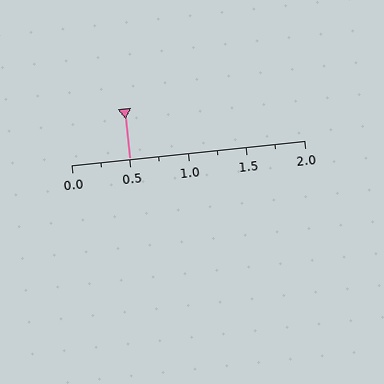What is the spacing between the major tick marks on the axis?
The major ticks are spaced 0.5 apart.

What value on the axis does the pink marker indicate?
The marker indicates approximately 0.5.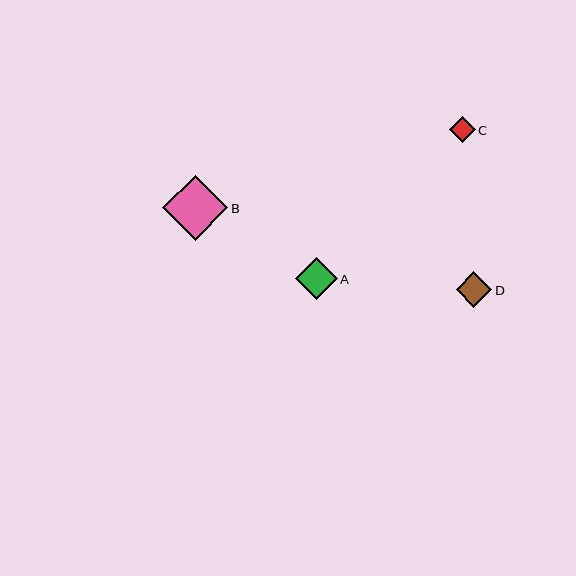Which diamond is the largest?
Diamond B is the largest with a size of approximately 65 pixels.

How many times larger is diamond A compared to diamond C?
Diamond A is approximately 1.6 times the size of diamond C.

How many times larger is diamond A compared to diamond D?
Diamond A is approximately 1.2 times the size of diamond D.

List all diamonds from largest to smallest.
From largest to smallest: B, A, D, C.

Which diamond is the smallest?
Diamond C is the smallest with a size of approximately 26 pixels.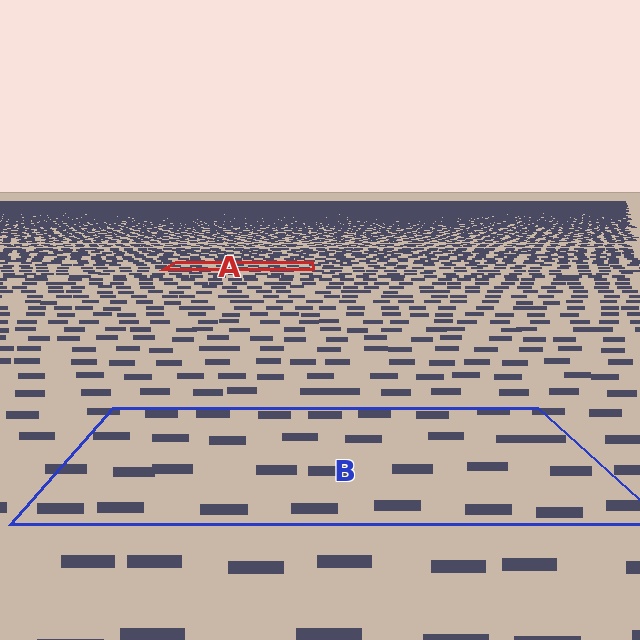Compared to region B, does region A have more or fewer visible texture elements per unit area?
Region A has more texture elements per unit area — they are packed more densely because it is farther away.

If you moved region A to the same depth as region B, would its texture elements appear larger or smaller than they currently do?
They would appear larger. At a closer depth, the same texture elements are projected at a bigger on-screen size.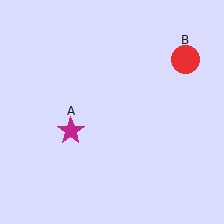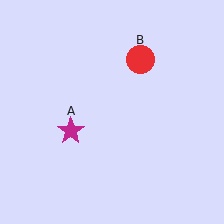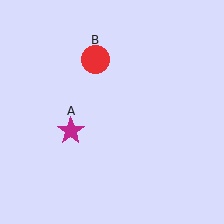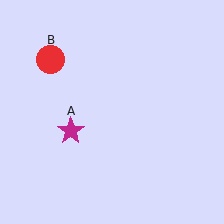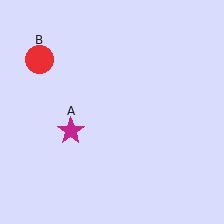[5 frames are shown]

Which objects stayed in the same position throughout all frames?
Magenta star (object A) remained stationary.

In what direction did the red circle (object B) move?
The red circle (object B) moved left.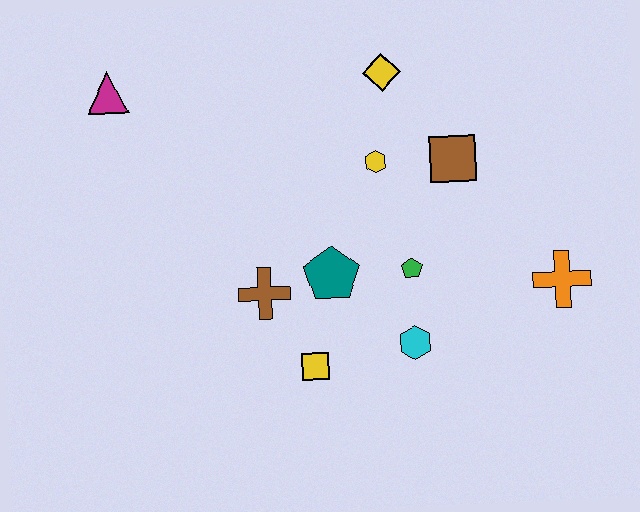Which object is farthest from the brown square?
The magenta triangle is farthest from the brown square.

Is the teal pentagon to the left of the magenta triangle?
No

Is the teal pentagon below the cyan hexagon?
No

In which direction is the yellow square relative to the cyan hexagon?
The yellow square is to the left of the cyan hexagon.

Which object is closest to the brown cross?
The teal pentagon is closest to the brown cross.